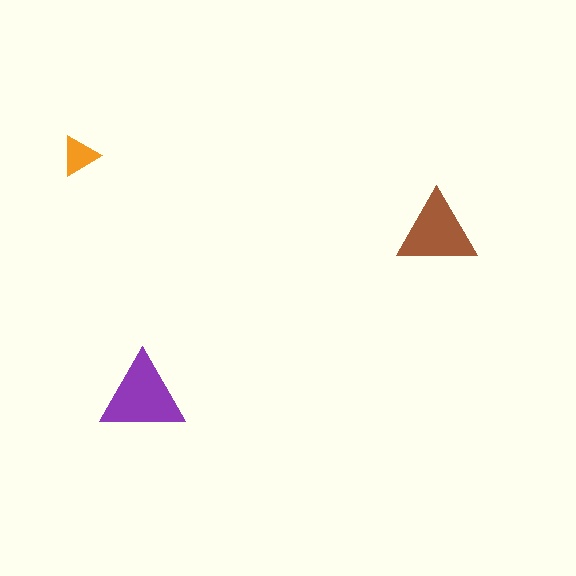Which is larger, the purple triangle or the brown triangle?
The purple one.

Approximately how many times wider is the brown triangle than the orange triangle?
About 2 times wider.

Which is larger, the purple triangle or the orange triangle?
The purple one.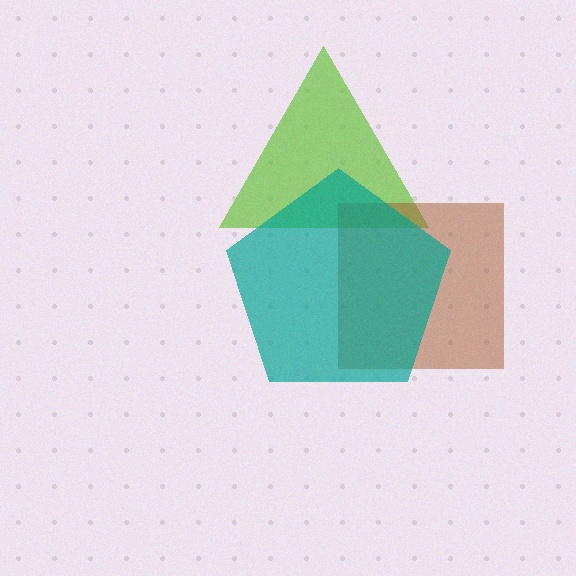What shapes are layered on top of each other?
The layered shapes are: a lime triangle, a brown square, a teal pentagon.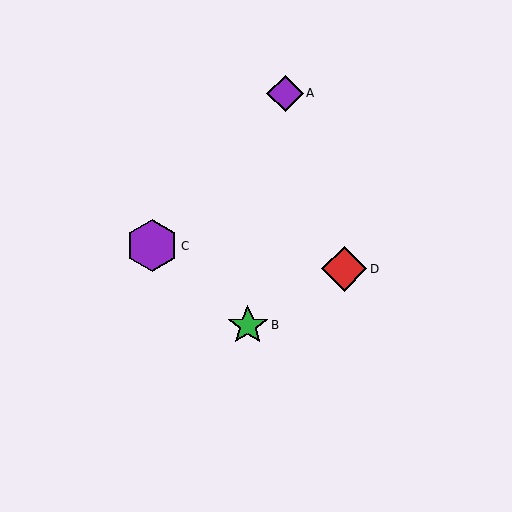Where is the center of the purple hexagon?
The center of the purple hexagon is at (152, 246).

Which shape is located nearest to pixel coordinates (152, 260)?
The purple hexagon (labeled C) at (152, 246) is nearest to that location.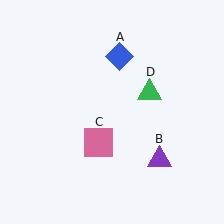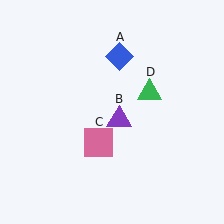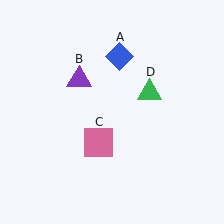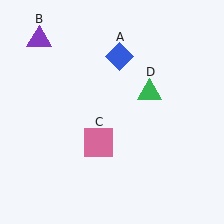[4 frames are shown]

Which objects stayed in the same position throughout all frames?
Blue diamond (object A) and pink square (object C) and green triangle (object D) remained stationary.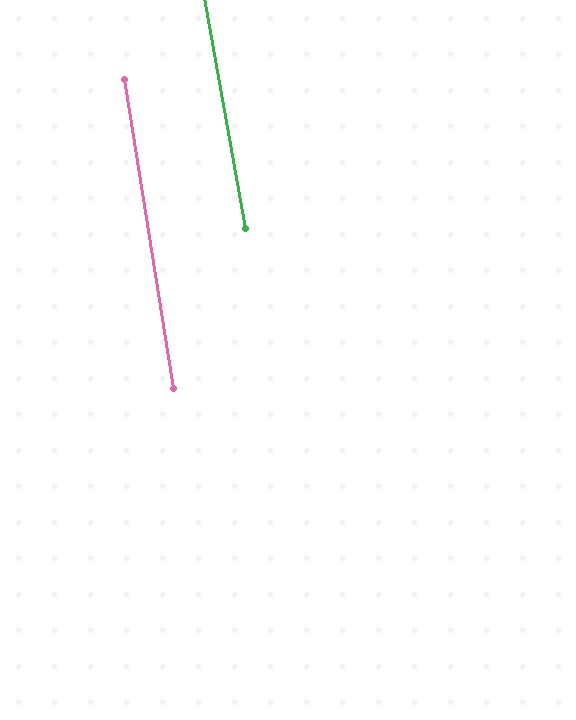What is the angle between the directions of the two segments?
Approximately 1 degree.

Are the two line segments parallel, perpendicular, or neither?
Parallel — their directions differ by only 1.1°.